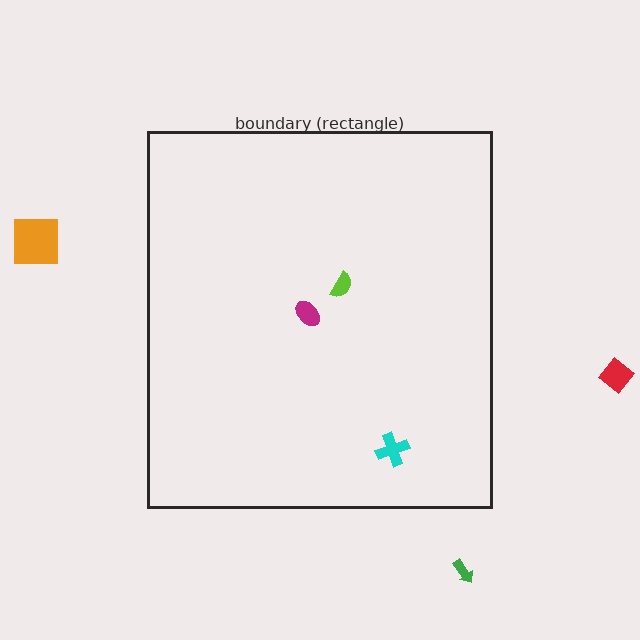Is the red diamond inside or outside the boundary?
Outside.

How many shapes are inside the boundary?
3 inside, 3 outside.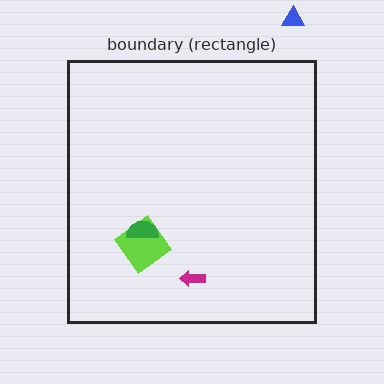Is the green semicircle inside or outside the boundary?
Inside.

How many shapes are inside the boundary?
3 inside, 1 outside.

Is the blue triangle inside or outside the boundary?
Outside.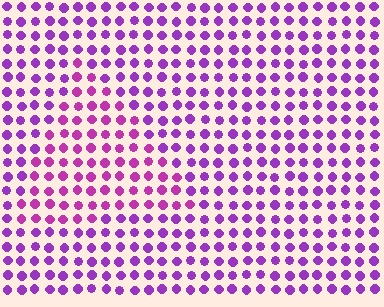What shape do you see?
I see a triangle.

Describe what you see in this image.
The image is filled with small purple elements in a uniform arrangement. A triangle-shaped region is visible where the elements are tinted to a slightly different hue, forming a subtle color boundary.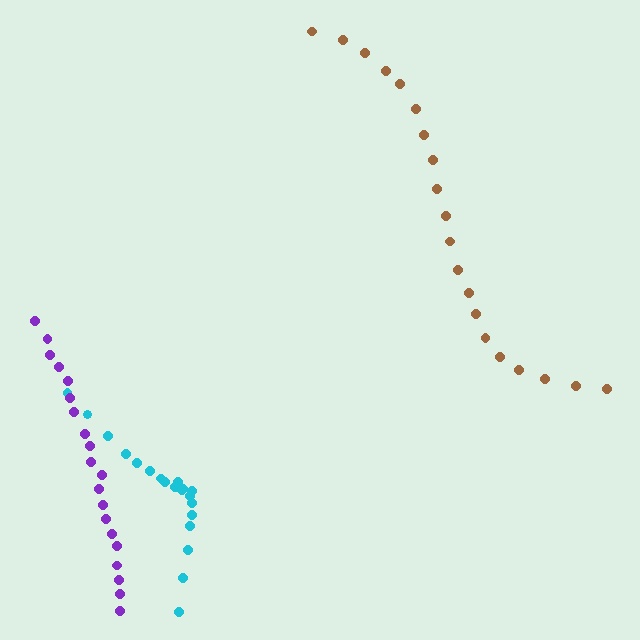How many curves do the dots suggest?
There are 3 distinct paths.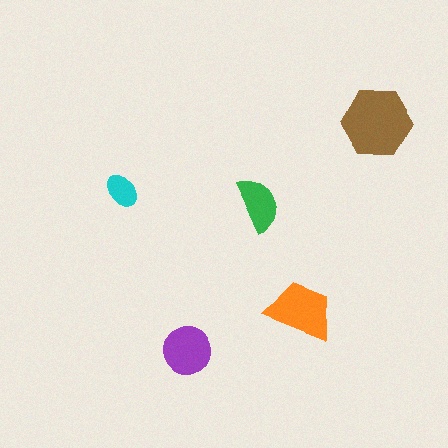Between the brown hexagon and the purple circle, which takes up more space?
The brown hexagon.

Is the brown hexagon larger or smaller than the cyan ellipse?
Larger.